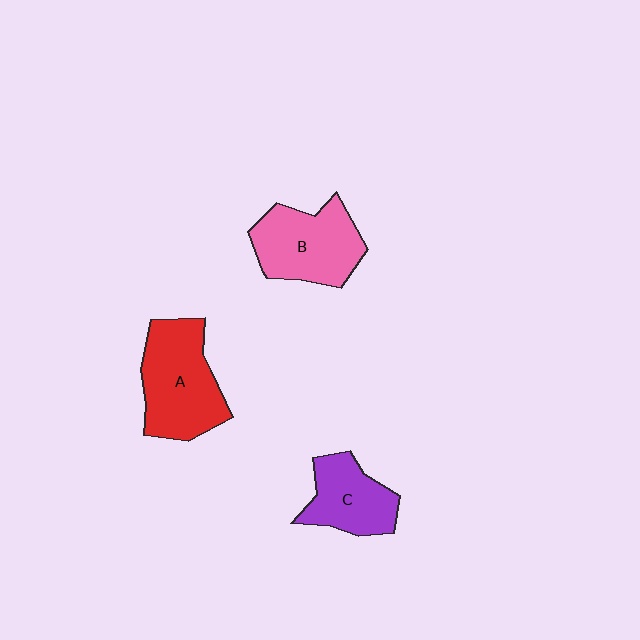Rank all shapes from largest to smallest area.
From largest to smallest: A (red), B (pink), C (purple).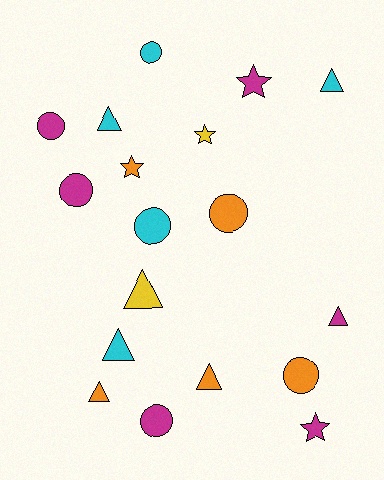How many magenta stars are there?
There are 2 magenta stars.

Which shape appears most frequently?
Circle, with 7 objects.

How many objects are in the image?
There are 18 objects.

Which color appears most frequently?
Magenta, with 6 objects.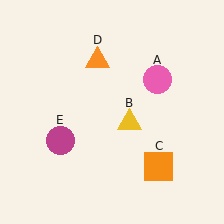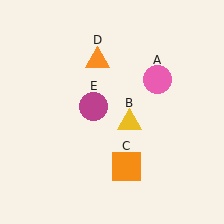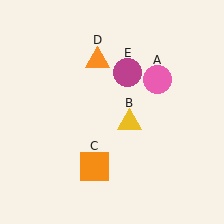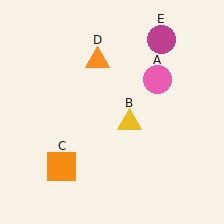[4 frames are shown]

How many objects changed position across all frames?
2 objects changed position: orange square (object C), magenta circle (object E).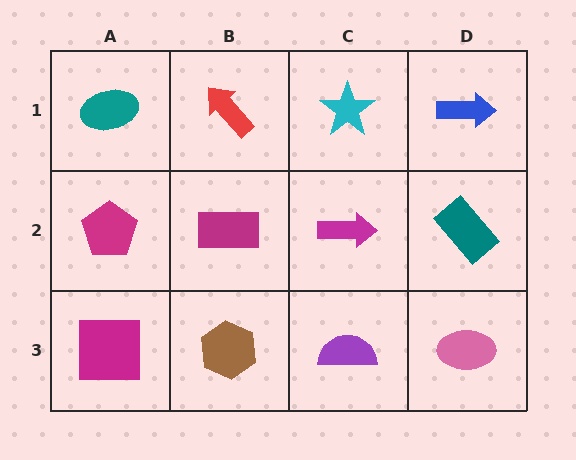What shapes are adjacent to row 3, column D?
A teal rectangle (row 2, column D), a purple semicircle (row 3, column C).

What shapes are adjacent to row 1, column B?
A magenta rectangle (row 2, column B), a teal ellipse (row 1, column A), a cyan star (row 1, column C).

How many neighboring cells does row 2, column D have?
3.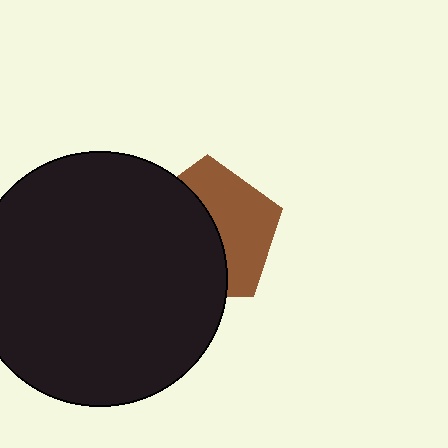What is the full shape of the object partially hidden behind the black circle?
The partially hidden object is a brown pentagon.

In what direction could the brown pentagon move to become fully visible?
The brown pentagon could move right. That would shift it out from behind the black circle entirely.